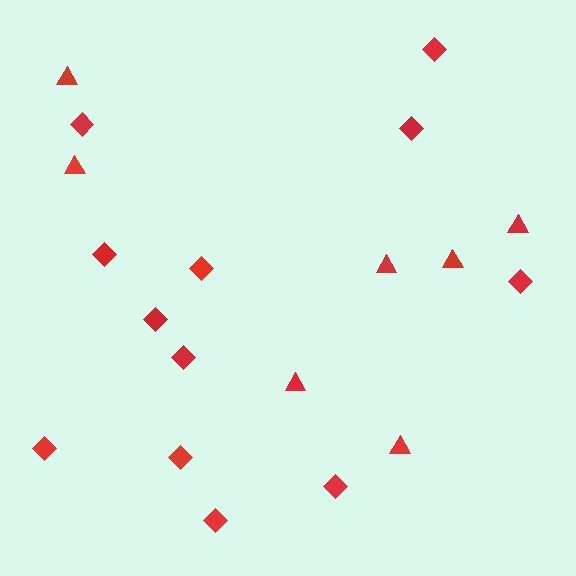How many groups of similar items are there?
There are 2 groups: one group of diamonds (12) and one group of triangles (7).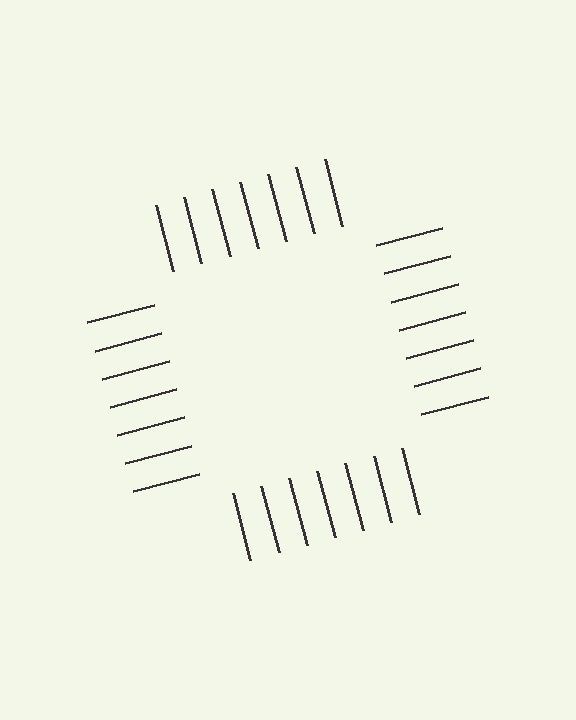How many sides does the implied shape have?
4 sides — the line-ends trace a square.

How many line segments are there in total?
28 — 7 along each of the 4 edges.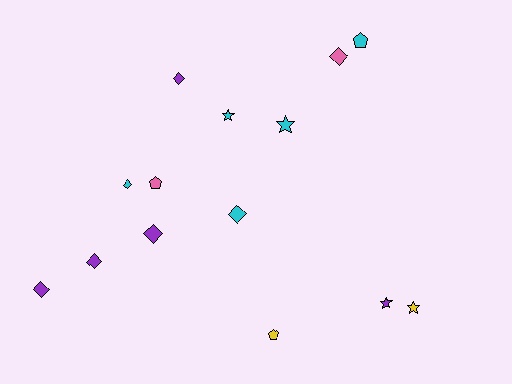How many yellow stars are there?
There is 1 yellow star.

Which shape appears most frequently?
Diamond, with 7 objects.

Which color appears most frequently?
Purple, with 5 objects.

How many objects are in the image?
There are 14 objects.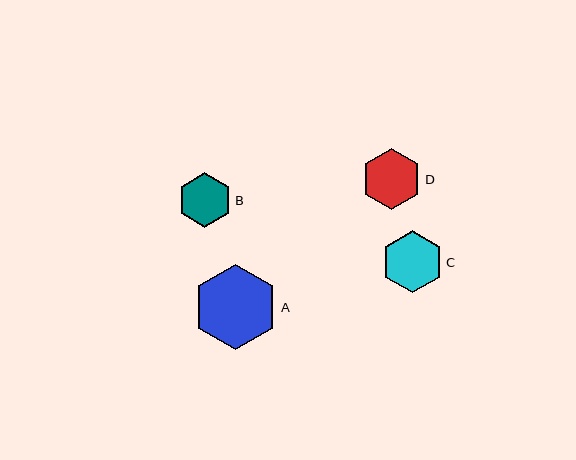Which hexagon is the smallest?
Hexagon B is the smallest with a size of approximately 55 pixels.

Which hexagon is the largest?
Hexagon A is the largest with a size of approximately 85 pixels.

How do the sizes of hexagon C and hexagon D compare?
Hexagon C and hexagon D are approximately the same size.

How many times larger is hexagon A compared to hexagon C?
Hexagon A is approximately 1.4 times the size of hexagon C.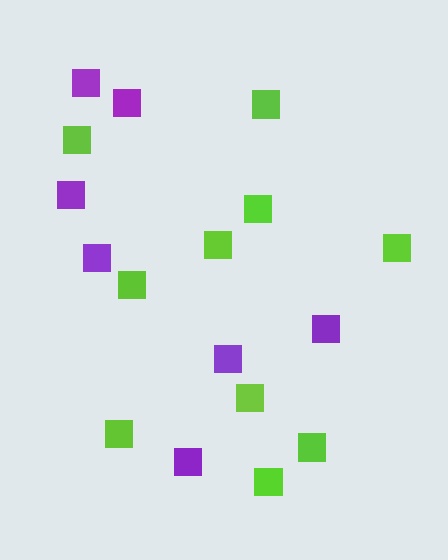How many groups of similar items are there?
There are 2 groups: one group of purple squares (7) and one group of lime squares (10).